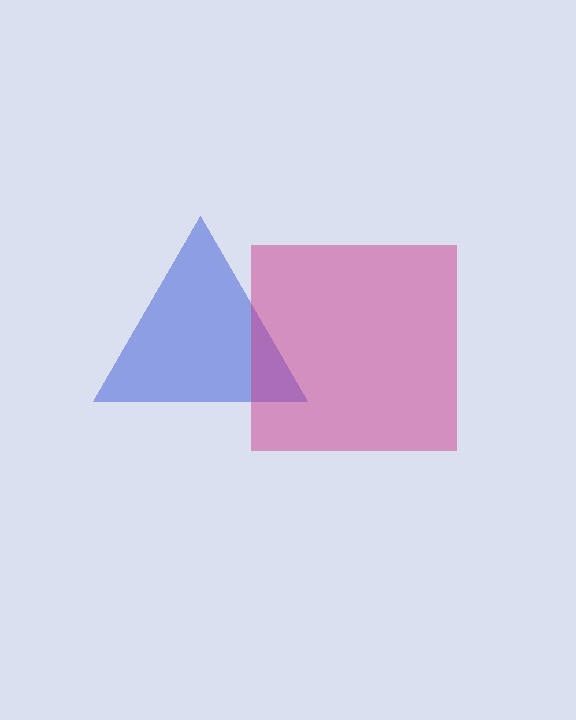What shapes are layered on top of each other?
The layered shapes are: a blue triangle, a magenta square.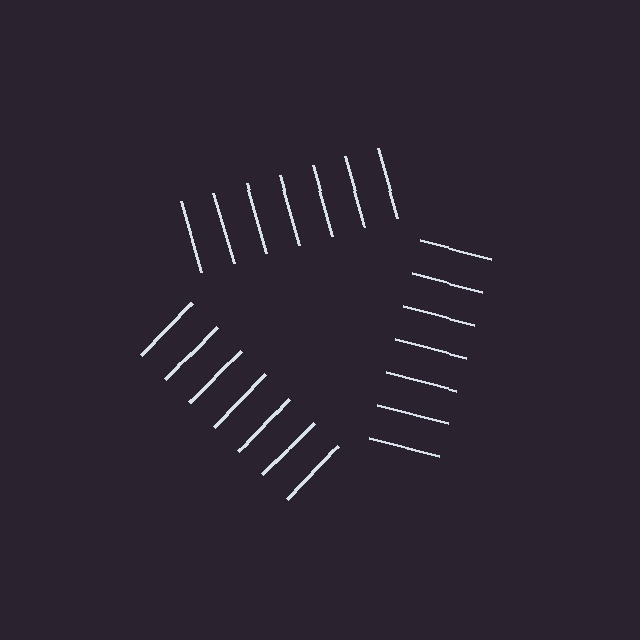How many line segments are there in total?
21 — 7 along each of the 3 edges.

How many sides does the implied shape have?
3 sides — the line-ends trace a triangle.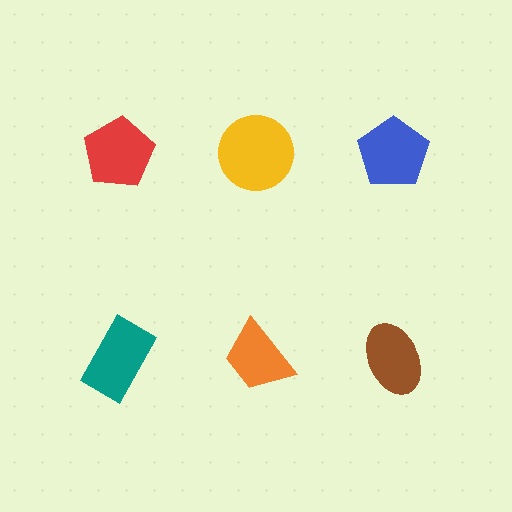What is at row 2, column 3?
A brown ellipse.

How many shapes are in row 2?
3 shapes.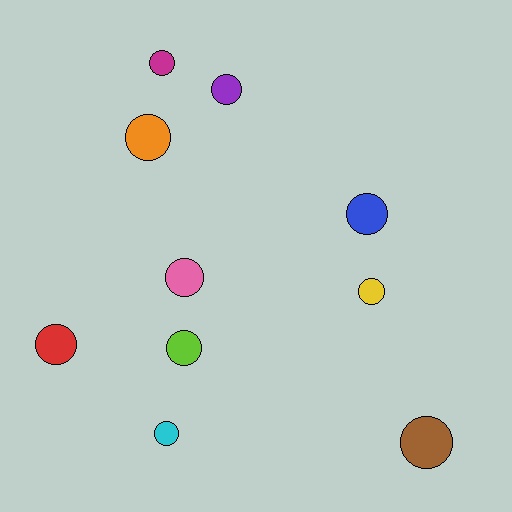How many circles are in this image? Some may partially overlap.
There are 10 circles.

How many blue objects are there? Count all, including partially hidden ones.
There is 1 blue object.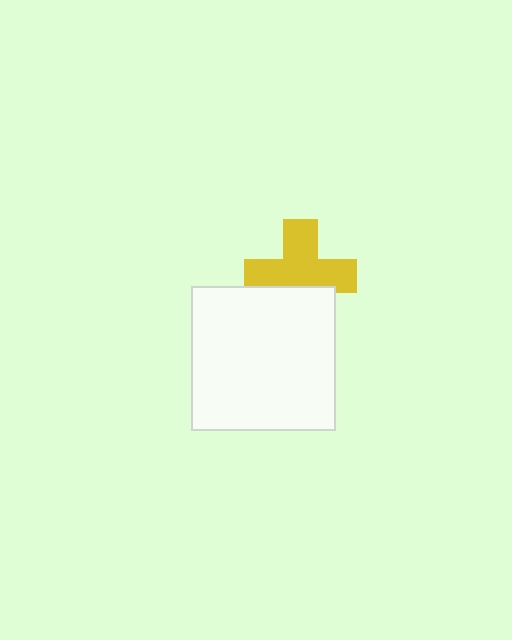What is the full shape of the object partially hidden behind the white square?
The partially hidden object is a yellow cross.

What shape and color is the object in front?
The object in front is a white square.